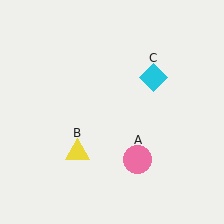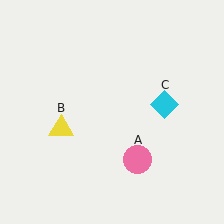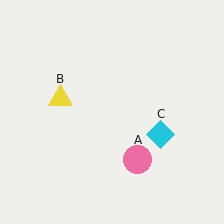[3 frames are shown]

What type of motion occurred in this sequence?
The yellow triangle (object B), cyan diamond (object C) rotated clockwise around the center of the scene.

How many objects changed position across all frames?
2 objects changed position: yellow triangle (object B), cyan diamond (object C).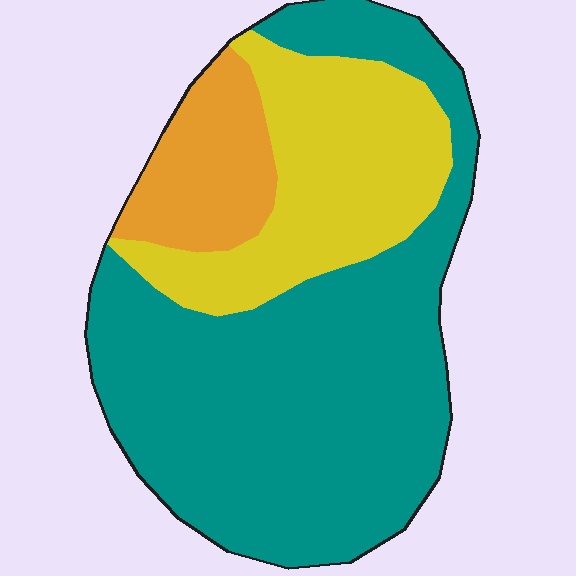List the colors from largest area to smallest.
From largest to smallest: teal, yellow, orange.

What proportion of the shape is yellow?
Yellow takes up about one quarter (1/4) of the shape.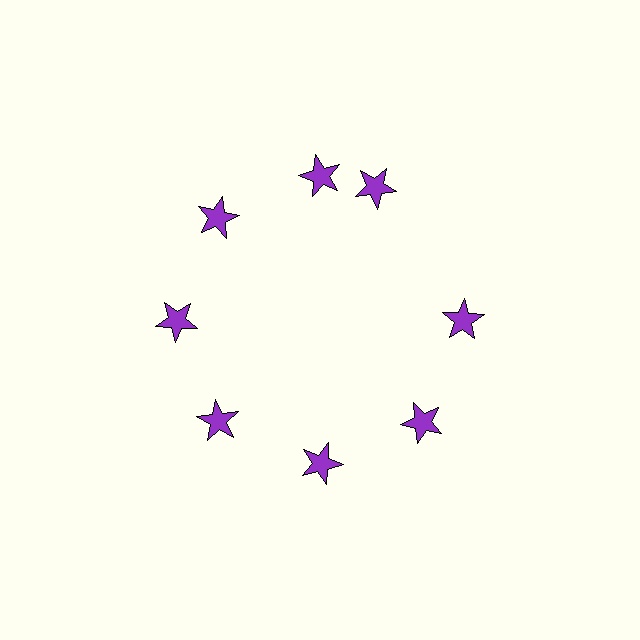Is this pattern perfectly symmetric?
No. The 8 purple stars are arranged in a ring, but one element near the 2 o'clock position is rotated out of alignment along the ring, breaking the 8-fold rotational symmetry.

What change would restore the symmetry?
The symmetry would be restored by rotating it back into even spacing with its neighbors so that all 8 stars sit at equal angles and equal distance from the center.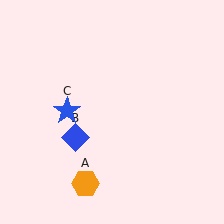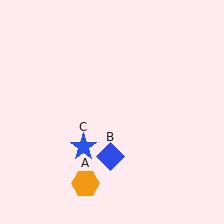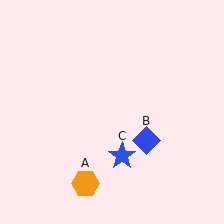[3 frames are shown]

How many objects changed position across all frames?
2 objects changed position: blue diamond (object B), blue star (object C).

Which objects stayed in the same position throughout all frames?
Orange hexagon (object A) remained stationary.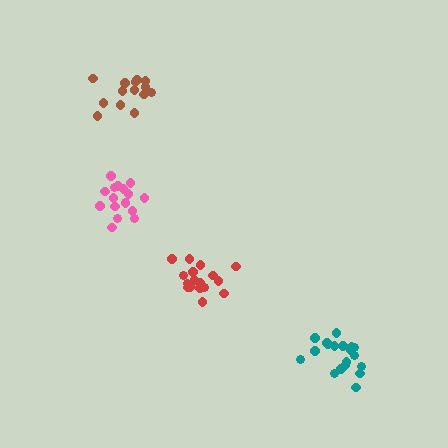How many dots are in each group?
Group 1: 18 dots, Group 2: 17 dots, Group 3: 14 dots, Group 4: 19 dots (68 total).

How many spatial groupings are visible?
There are 4 spatial groupings.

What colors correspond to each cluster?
The clusters are colored: red, pink, brown, teal.